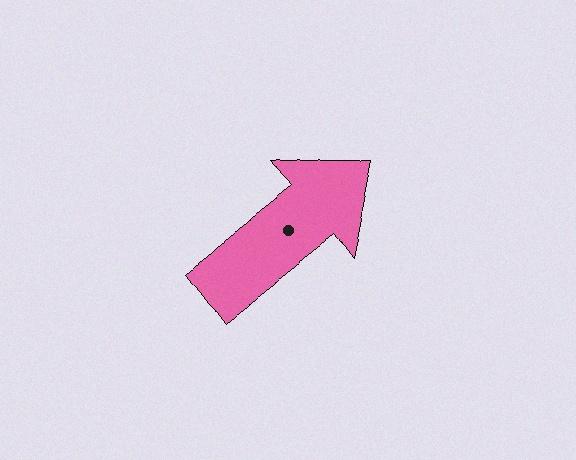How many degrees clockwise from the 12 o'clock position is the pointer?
Approximately 52 degrees.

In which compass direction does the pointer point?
Northeast.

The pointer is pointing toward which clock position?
Roughly 2 o'clock.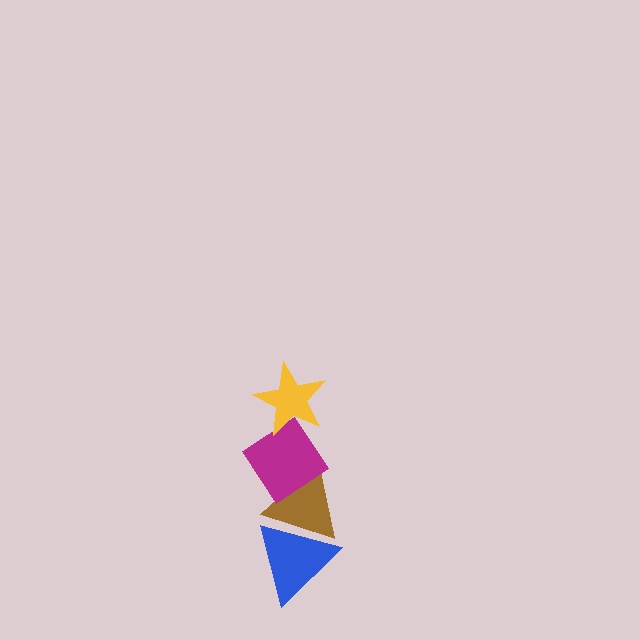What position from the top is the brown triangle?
The brown triangle is 3rd from the top.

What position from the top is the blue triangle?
The blue triangle is 4th from the top.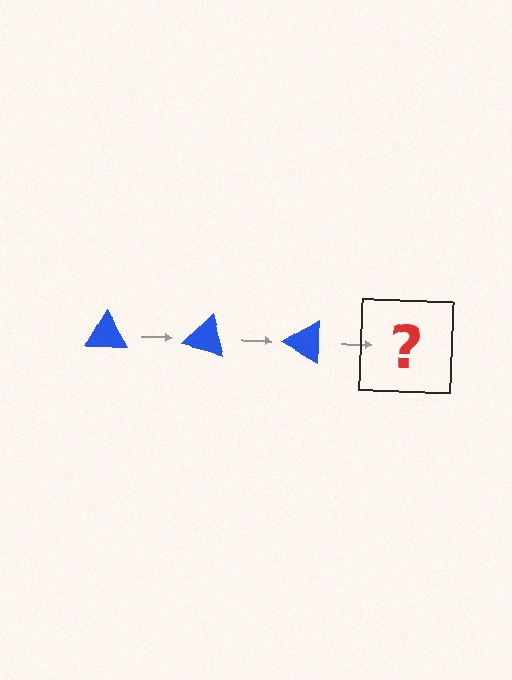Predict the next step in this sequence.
The next step is a blue triangle rotated 45 degrees.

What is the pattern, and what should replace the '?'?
The pattern is that the triangle rotates 15 degrees each step. The '?' should be a blue triangle rotated 45 degrees.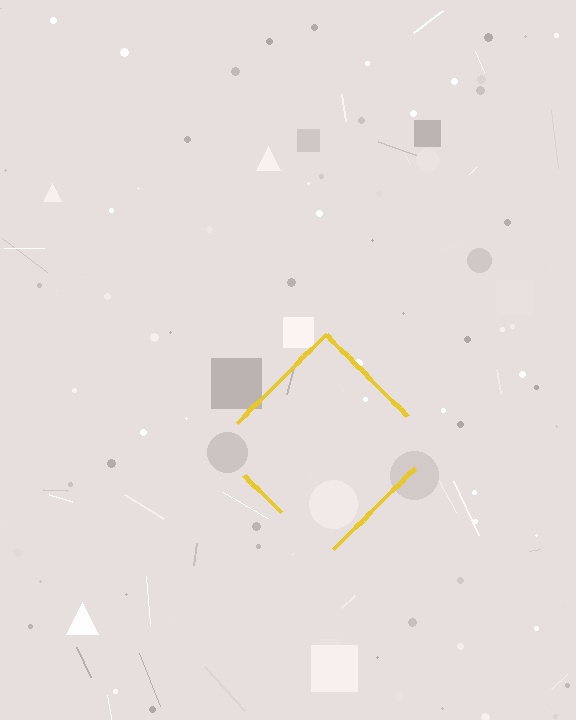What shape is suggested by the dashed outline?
The dashed outline suggests a diamond.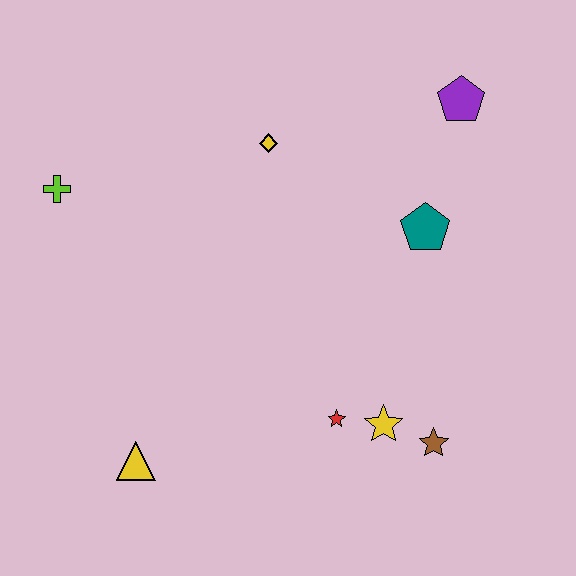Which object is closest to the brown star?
The yellow star is closest to the brown star.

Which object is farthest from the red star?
The lime cross is farthest from the red star.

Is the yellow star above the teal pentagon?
No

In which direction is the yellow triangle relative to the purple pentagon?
The yellow triangle is below the purple pentagon.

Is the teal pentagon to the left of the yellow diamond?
No